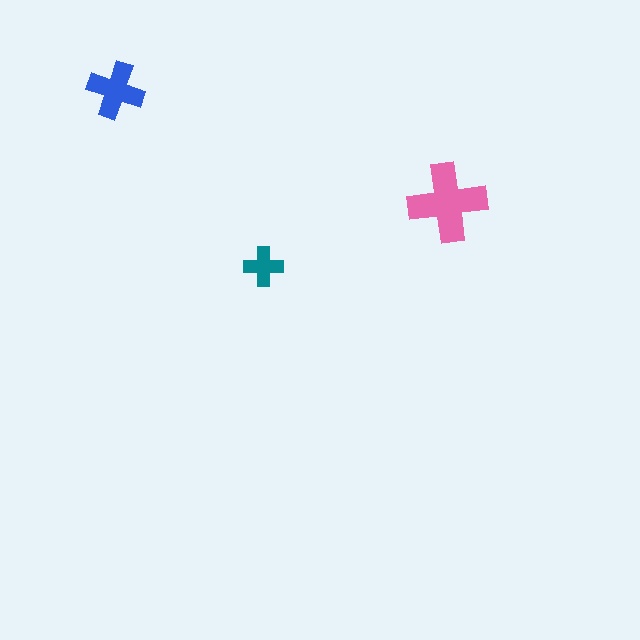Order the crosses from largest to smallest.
the pink one, the blue one, the teal one.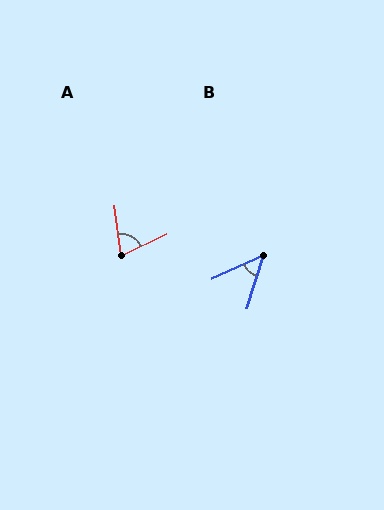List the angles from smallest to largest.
B (49°), A (72°).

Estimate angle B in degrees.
Approximately 49 degrees.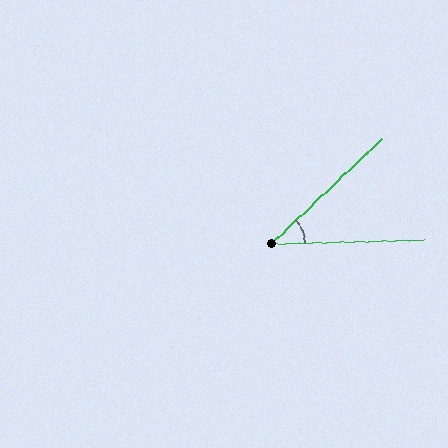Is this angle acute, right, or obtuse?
It is acute.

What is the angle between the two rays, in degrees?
Approximately 42 degrees.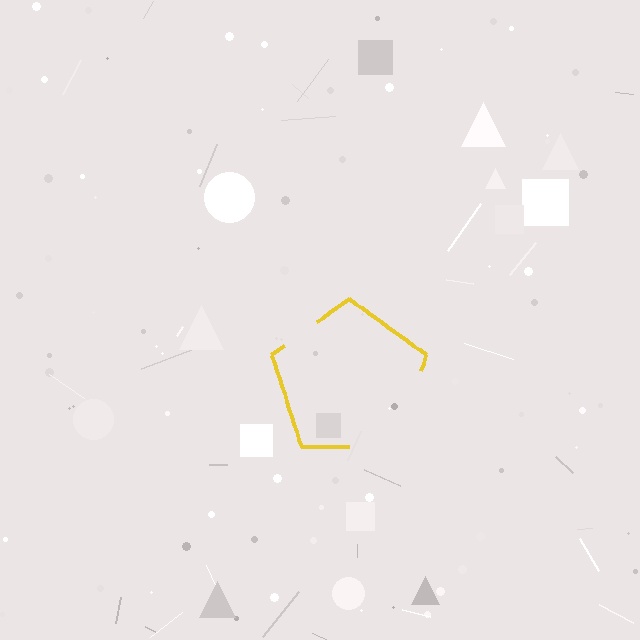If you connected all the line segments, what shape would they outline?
They would outline a pentagon.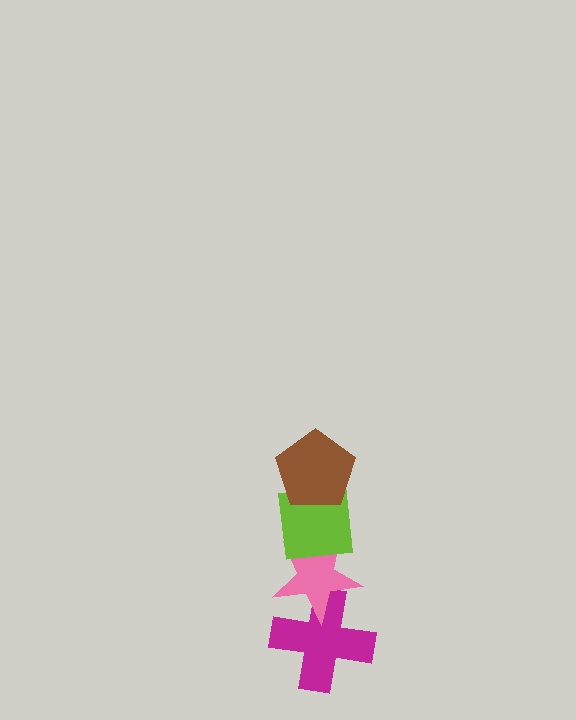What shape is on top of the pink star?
The lime square is on top of the pink star.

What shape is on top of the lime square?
The brown pentagon is on top of the lime square.